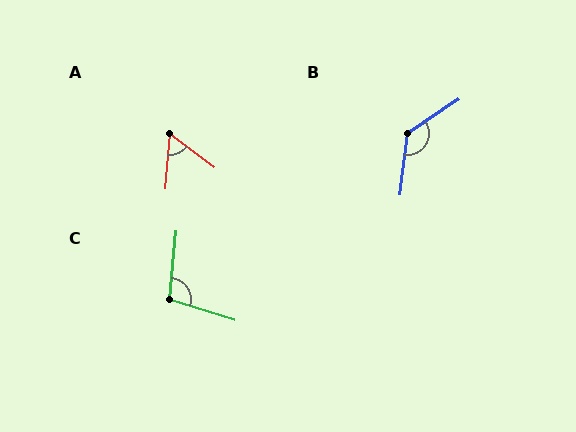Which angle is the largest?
B, at approximately 130 degrees.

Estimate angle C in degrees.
Approximately 102 degrees.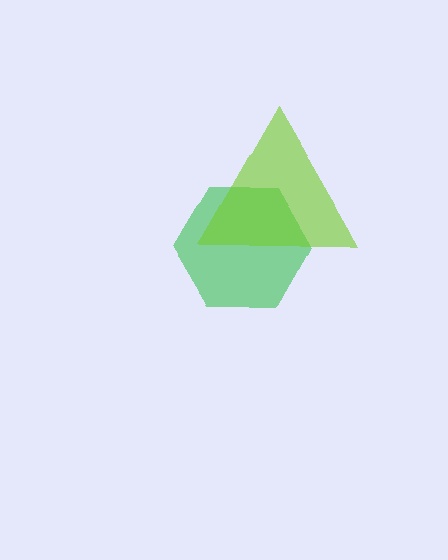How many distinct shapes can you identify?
There are 2 distinct shapes: a green hexagon, a lime triangle.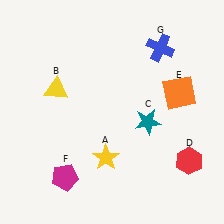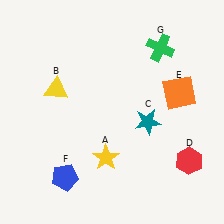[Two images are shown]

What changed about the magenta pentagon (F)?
In Image 1, F is magenta. In Image 2, it changed to blue.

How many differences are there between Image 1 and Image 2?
There are 2 differences between the two images.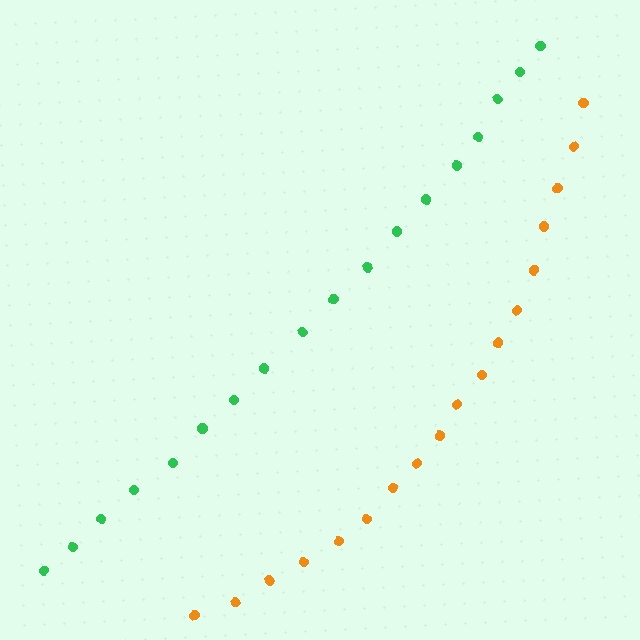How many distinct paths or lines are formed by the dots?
There are 2 distinct paths.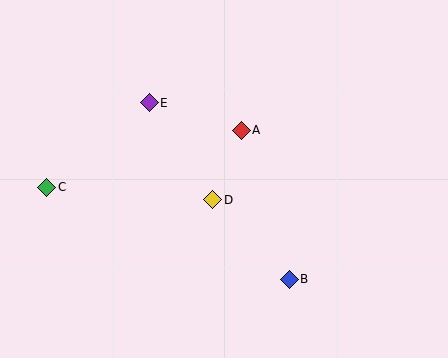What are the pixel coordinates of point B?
Point B is at (289, 279).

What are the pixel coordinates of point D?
Point D is at (213, 200).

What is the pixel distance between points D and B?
The distance between D and B is 110 pixels.